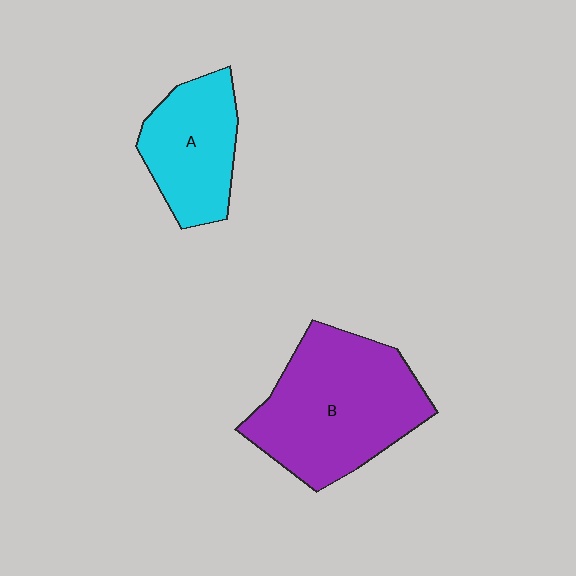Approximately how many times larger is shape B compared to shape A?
Approximately 1.7 times.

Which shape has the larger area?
Shape B (purple).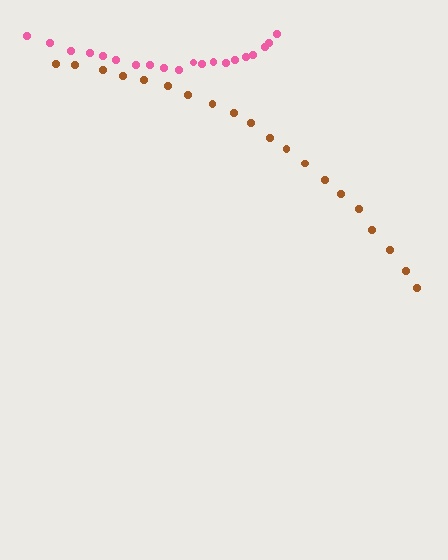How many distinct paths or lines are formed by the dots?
There are 2 distinct paths.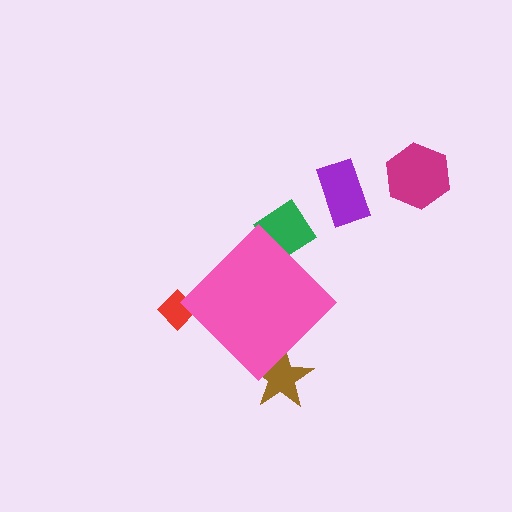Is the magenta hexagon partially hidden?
No, the magenta hexagon is fully visible.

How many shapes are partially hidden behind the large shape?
3 shapes are partially hidden.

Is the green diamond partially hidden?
Yes, the green diamond is partially hidden behind the pink diamond.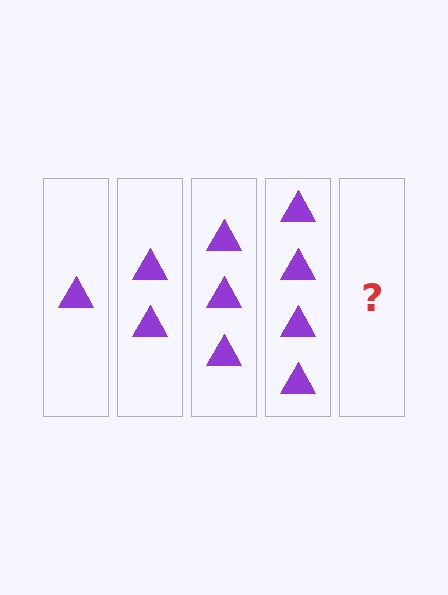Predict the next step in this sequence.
The next step is 5 triangles.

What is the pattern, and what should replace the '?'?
The pattern is that each step adds one more triangle. The '?' should be 5 triangles.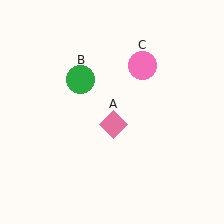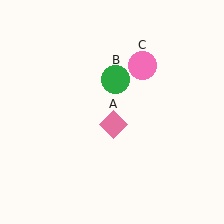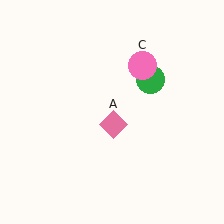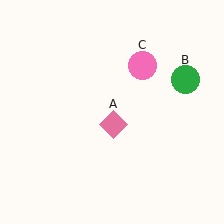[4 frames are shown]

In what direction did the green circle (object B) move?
The green circle (object B) moved right.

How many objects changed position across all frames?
1 object changed position: green circle (object B).